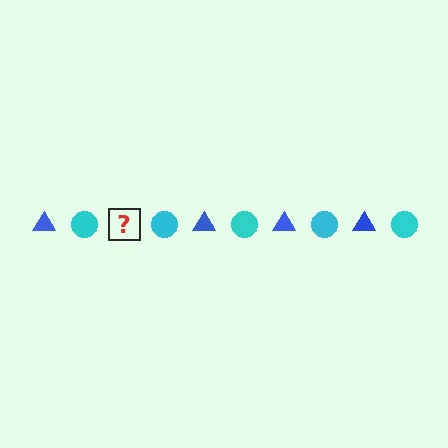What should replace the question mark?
The question mark should be replaced with a blue triangle.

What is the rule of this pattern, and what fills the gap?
The rule is that the pattern alternates between blue triangle and cyan circle. The gap should be filled with a blue triangle.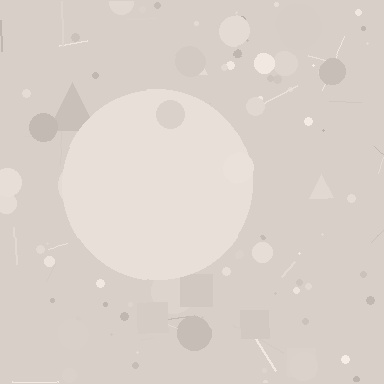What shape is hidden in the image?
A circle is hidden in the image.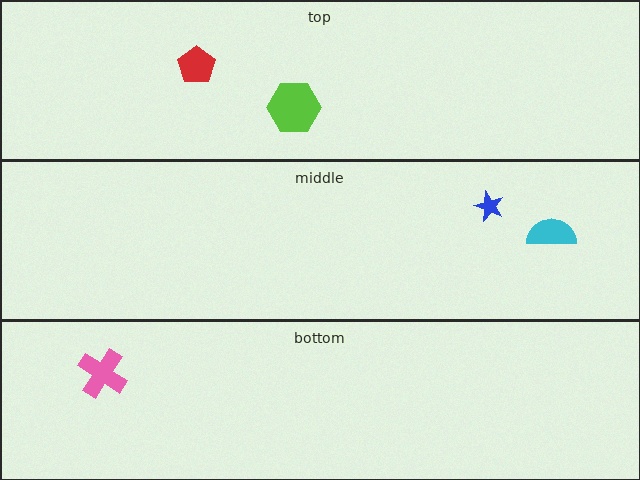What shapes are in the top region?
The red pentagon, the lime hexagon.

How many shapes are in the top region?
2.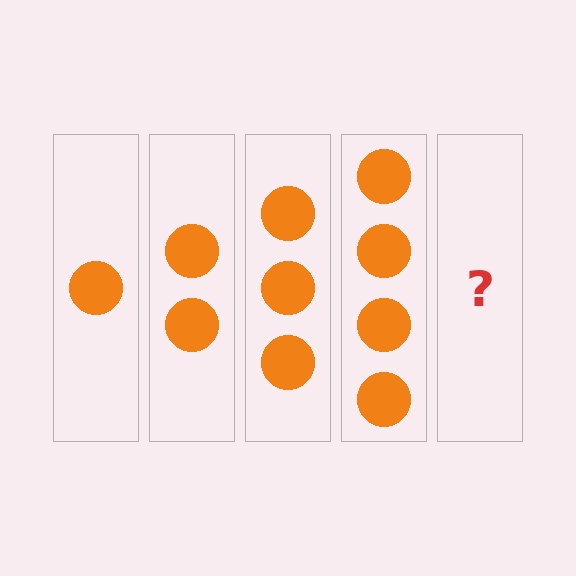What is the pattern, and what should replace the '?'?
The pattern is that each step adds one more circle. The '?' should be 5 circles.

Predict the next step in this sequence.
The next step is 5 circles.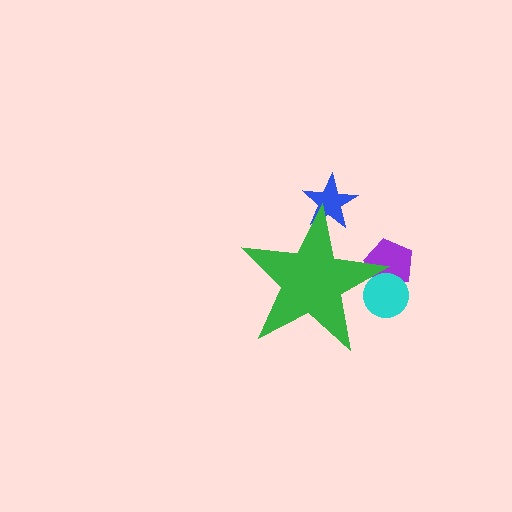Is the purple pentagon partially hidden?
Yes, the purple pentagon is partially hidden behind the green star.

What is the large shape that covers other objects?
A green star.